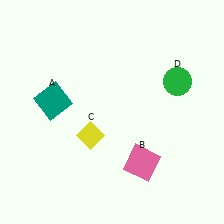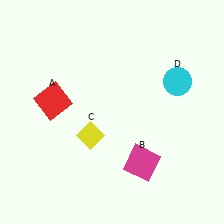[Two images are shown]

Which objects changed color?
A changed from teal to red. B changed from pink to magenta. D changed from green to cyan.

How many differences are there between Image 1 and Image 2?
There are 3 differences between the two images.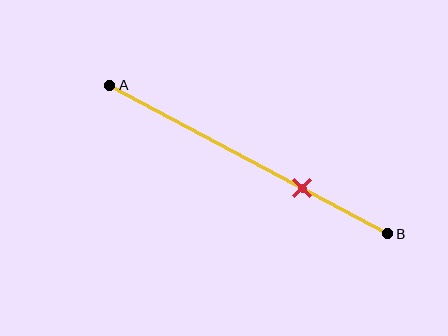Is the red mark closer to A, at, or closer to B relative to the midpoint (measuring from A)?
The red mark is closer to point B than the midpoint of segment AB.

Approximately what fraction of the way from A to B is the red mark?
The red mark is approximately 70% of the way from A to B.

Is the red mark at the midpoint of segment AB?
No, the mark is at about 70% from A, not at the 50% midpoint.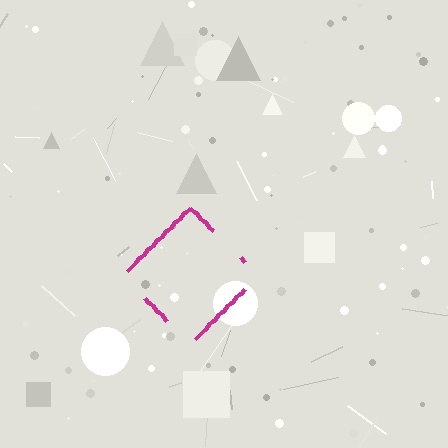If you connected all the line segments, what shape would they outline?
They would outline a diamond.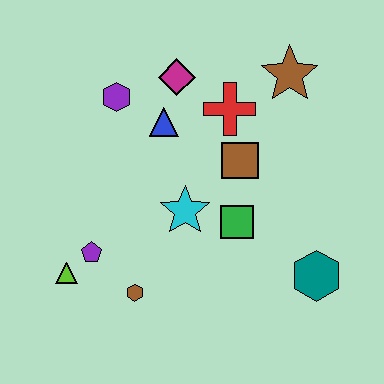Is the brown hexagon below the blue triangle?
Yes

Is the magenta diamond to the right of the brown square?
No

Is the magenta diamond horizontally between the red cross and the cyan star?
No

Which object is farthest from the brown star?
The lime triangle is farthest from the brown star.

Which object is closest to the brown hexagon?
The purple pentagon is closest to the brown hexagon.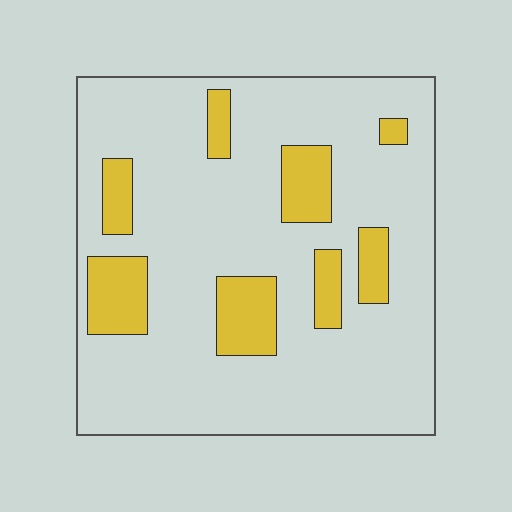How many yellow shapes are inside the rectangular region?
8.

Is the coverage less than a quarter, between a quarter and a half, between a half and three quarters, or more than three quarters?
Less than a quarter.